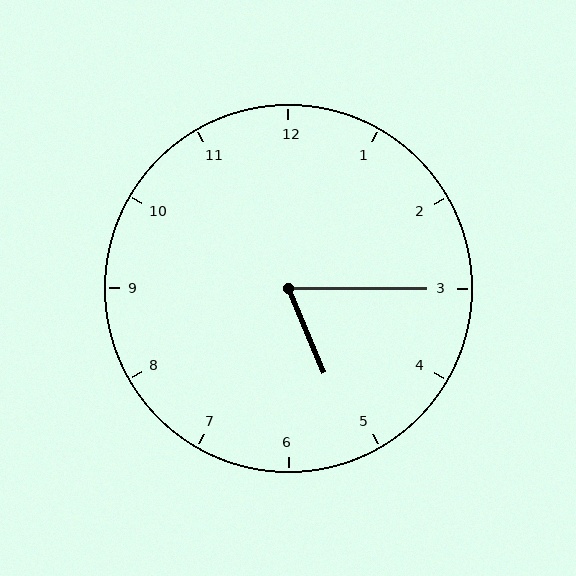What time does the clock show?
5:15.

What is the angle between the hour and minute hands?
Approximately 68 degrees.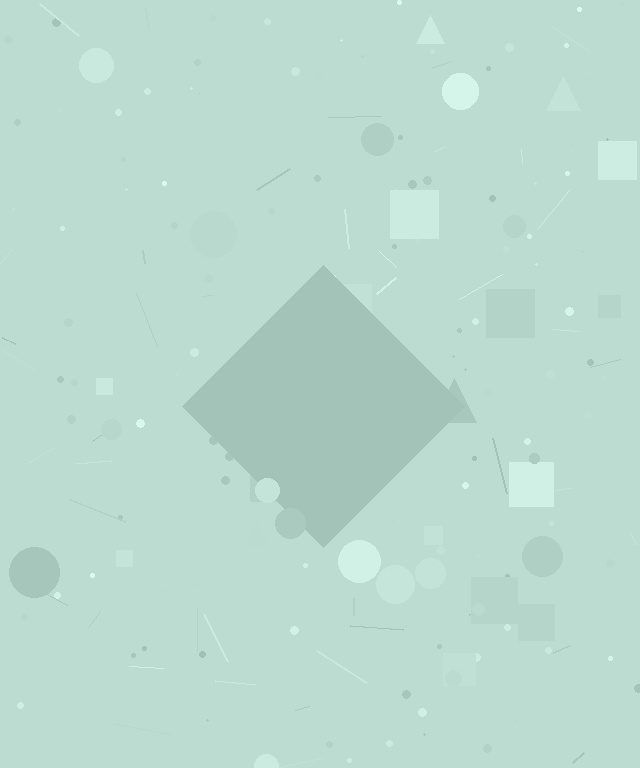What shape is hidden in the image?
A diamond is hidden in the image.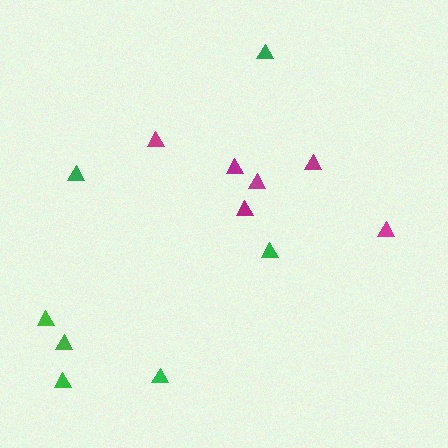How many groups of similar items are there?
There are 2 groups: one group of magenta triangles (6) and one group of green triangles (7).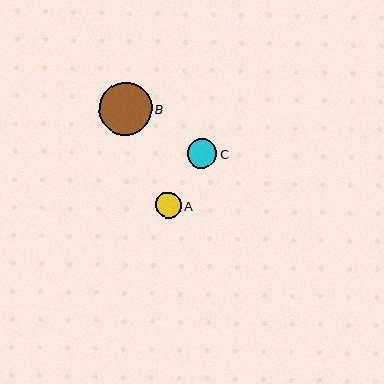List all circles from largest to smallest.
From largest to smallest: B, C, A.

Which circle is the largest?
Circle B is the largest with a size of approximately 53 pixels.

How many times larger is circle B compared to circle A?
Circle B is approximately 2.0 times the size of circle A.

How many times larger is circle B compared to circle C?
Circle B is approximately 1.8 times the size of circle C.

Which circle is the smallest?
Circle A is the smallest with a size of approximately 26 pixels.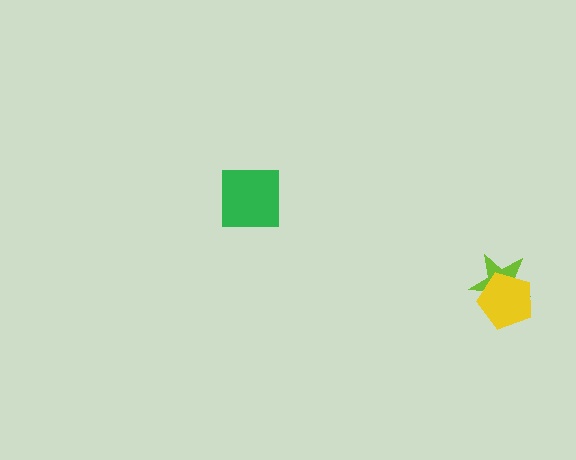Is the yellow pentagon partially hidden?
No, no other shape covers it.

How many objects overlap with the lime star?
1 object overlaps with the lime star.